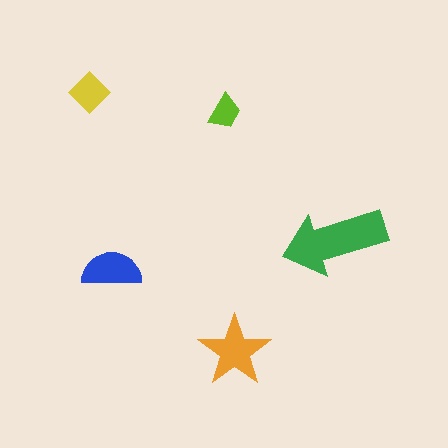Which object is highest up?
The yellow diamond is topmost.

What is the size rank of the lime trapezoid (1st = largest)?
5th.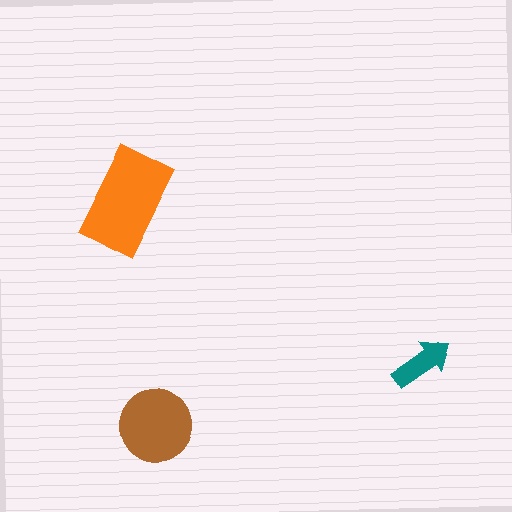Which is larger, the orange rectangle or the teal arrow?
The orange rectangle.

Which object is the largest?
The orange rectangle.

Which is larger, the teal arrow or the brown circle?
The brown circle.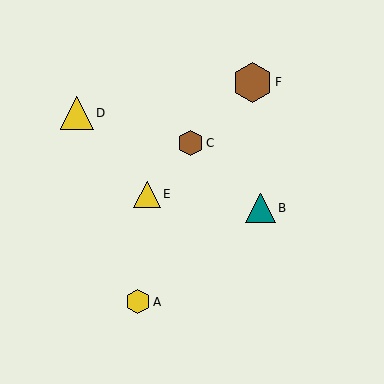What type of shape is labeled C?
Shape C is a brown hexagon.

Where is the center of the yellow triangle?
The center of the yellow triangle is at (77, 113).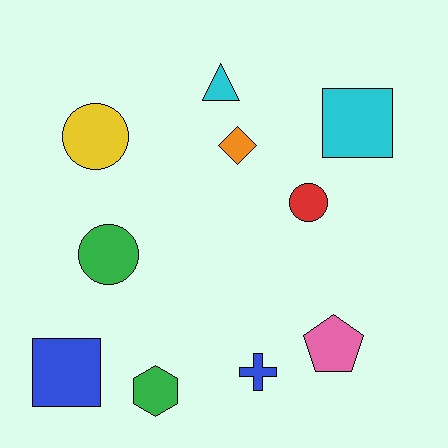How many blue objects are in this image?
There are 2 blue objects.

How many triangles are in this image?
There is 1 triangle.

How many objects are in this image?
There are 10 objects.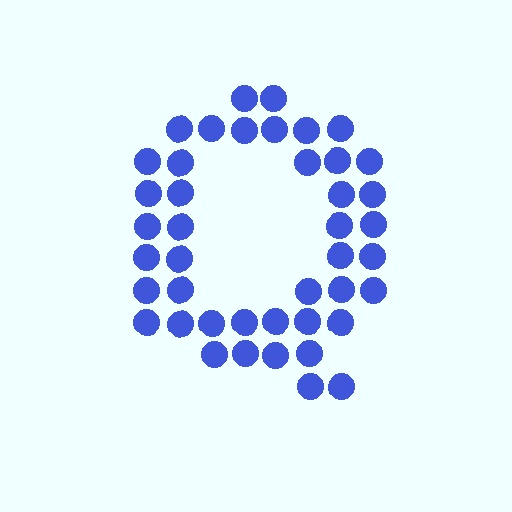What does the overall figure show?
The overall figure shows the letter Q.